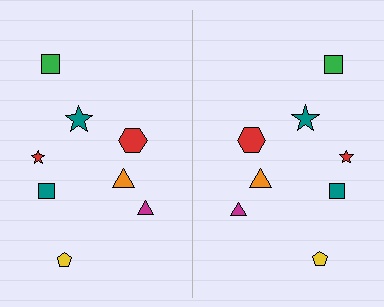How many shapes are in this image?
There are 16 shapes in this image.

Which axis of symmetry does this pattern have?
The pattern has a vertical axis of symmetry running through the center of the image.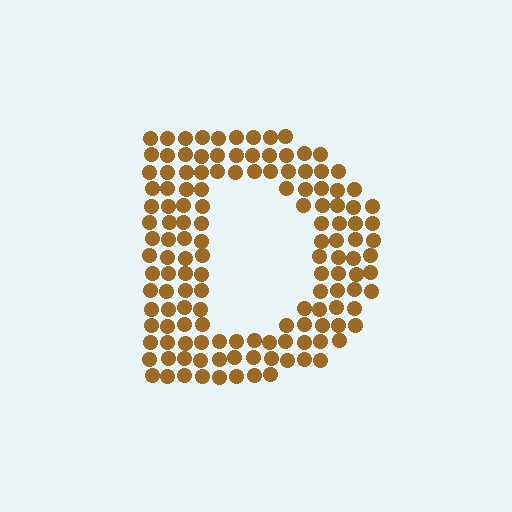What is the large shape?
The large shape is the letter D.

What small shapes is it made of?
It is made of small circles.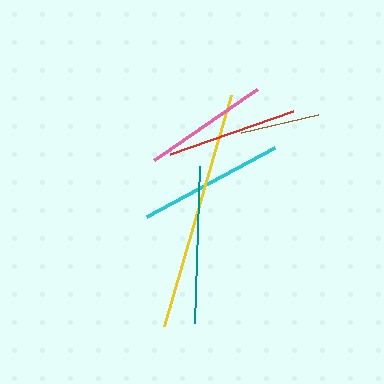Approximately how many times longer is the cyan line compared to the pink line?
The cyan line is approximately 1.2 times the length of the pink line.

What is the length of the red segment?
The red segment is approximately 131 pixels long.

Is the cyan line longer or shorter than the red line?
The cyan line is longer than the red line.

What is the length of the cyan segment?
The cyan segment is approximately 146 pixels long.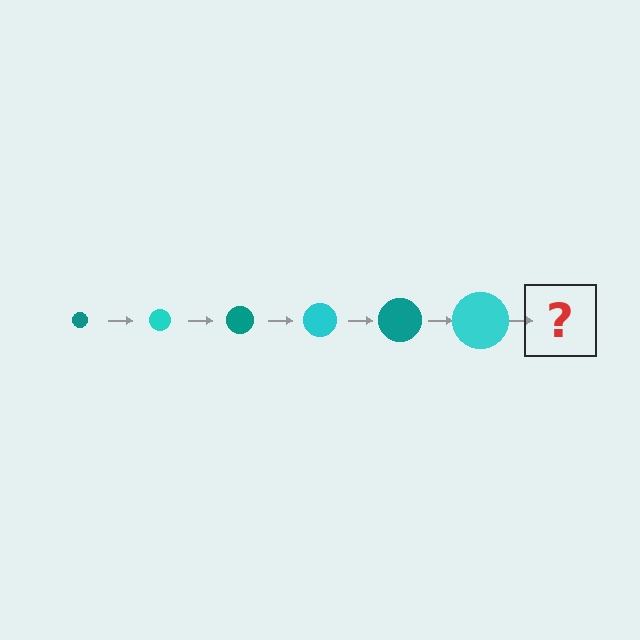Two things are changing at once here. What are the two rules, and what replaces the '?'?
The two rules are that the circle grows larger each step and the color cycles through teal and cyan. The '?' should be a teal circle, larger than the previous one.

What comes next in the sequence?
The next element should be a teal circle, larger than the previous one.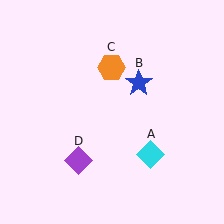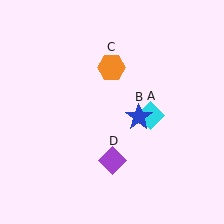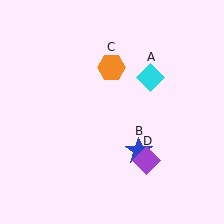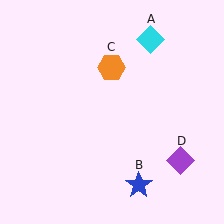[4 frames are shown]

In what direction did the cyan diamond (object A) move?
The cyan diamond (object A) moved up.